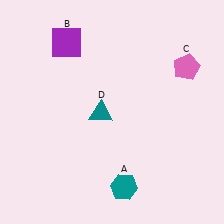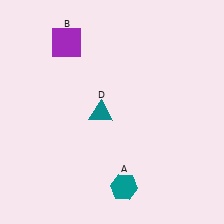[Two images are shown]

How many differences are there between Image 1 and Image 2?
There is 1 difference between the two images.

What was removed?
The pink pentagon (C) was removed in Image 2.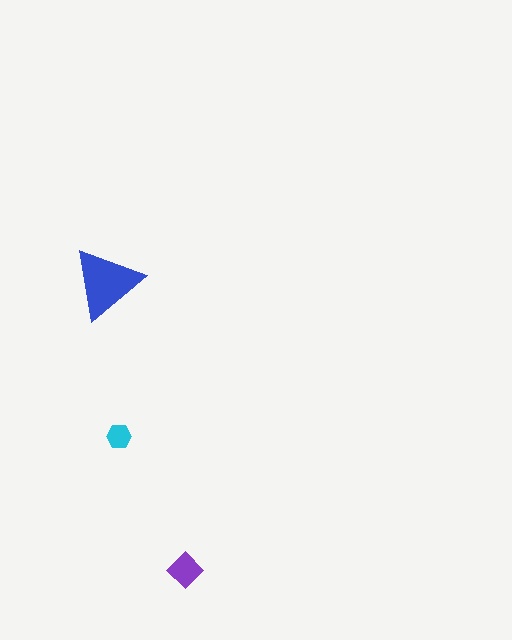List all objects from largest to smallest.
The blue triangle, the purple diamond, the cyan hexagon.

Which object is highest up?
The blue triangle is topmost.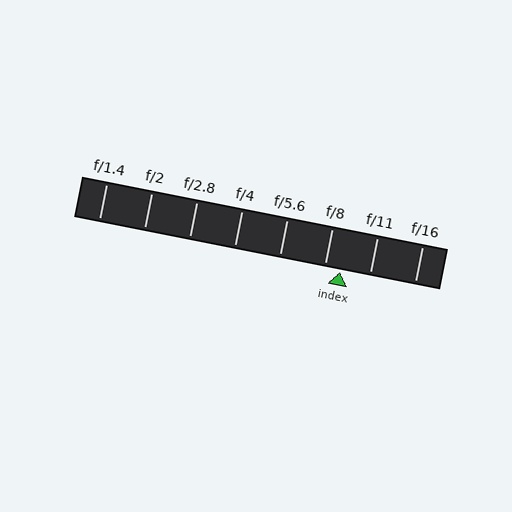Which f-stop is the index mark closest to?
The index mark is closest to f/8.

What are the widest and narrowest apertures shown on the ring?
The widest aperture shown is f/1.4 and the narrowest is f/16.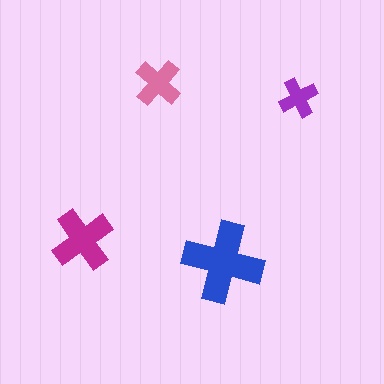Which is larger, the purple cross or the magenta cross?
The magenta one.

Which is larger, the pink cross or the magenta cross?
The magenta one.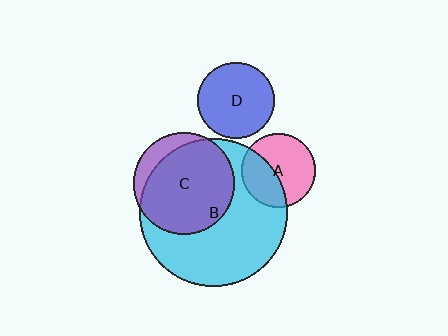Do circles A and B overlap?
Yes.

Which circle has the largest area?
Circle B (cyan).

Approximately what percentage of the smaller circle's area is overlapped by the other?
Approximately 40%.